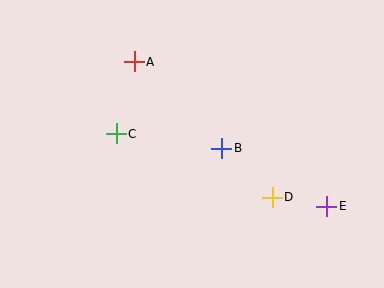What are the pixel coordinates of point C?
Point C is at (116, 134).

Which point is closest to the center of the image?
Point B at (222, 148) is closest to the center.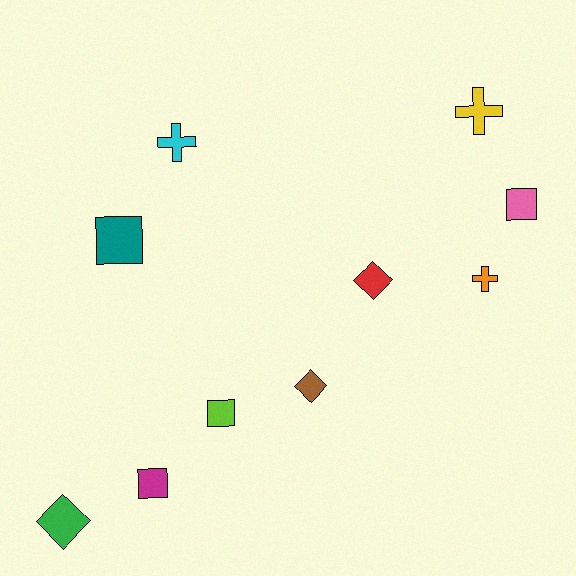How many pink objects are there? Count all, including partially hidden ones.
There is 1 pink object.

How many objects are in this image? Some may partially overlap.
There are 10 objects.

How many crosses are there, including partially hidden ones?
There are 3 crosses.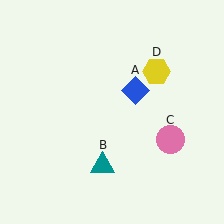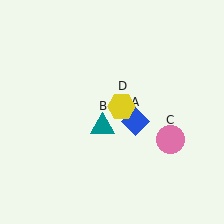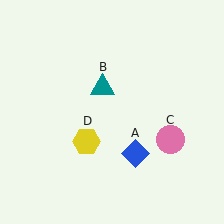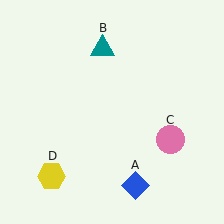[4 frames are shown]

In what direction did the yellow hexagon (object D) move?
The yellow hexagon (object D) moved down and to the left.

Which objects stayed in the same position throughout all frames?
Pink circle (object C) remained stationary.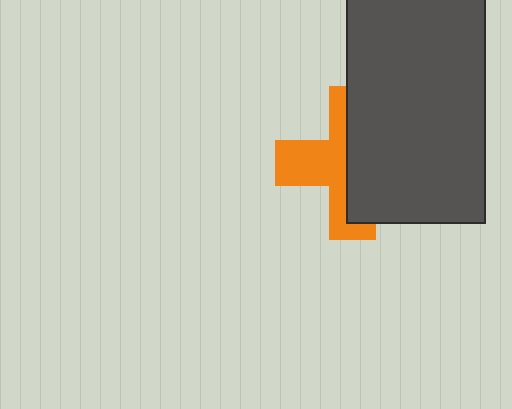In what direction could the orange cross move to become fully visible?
The orange cross could move left. That would shift it out from behind the dark gray rectangle entirely.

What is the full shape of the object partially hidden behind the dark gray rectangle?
The partially hidden object is an orange cross.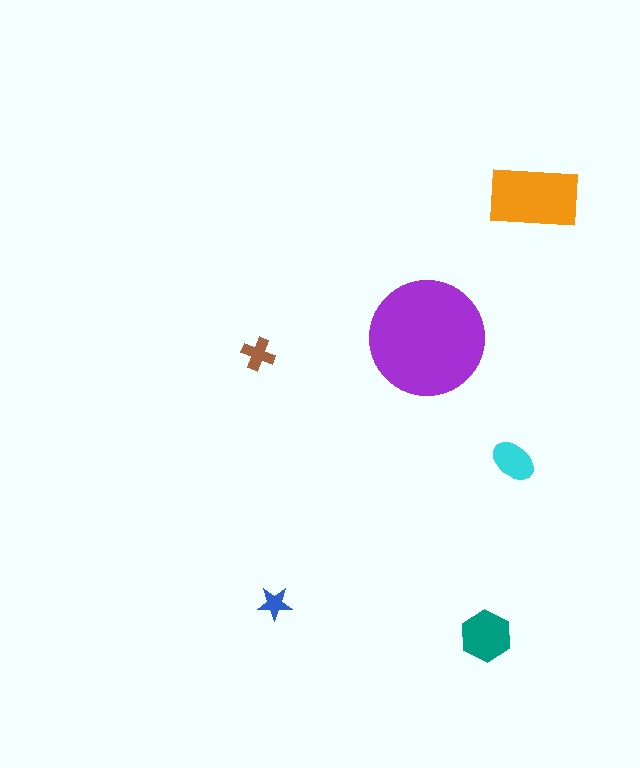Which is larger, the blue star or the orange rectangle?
The orange rectangle.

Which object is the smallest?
The blue star.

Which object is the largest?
The purple circle.